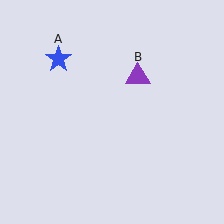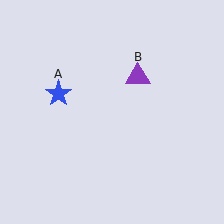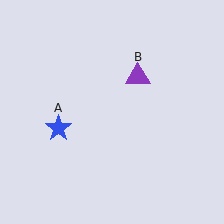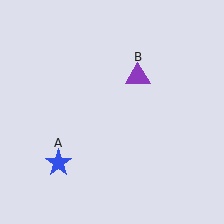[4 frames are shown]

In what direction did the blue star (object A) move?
The blue star (object A) moved down.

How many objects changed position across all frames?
1 object changed position: blue star (object A).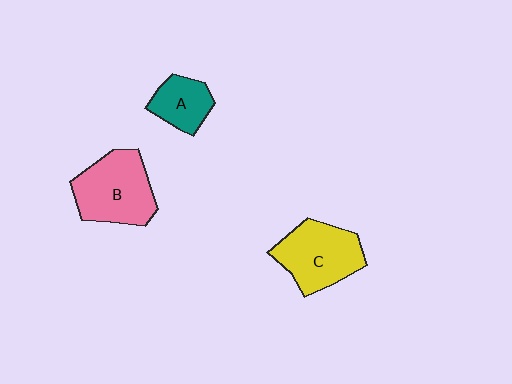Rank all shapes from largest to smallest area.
From largest to smallest: B (pink), C (yellow), A (teal).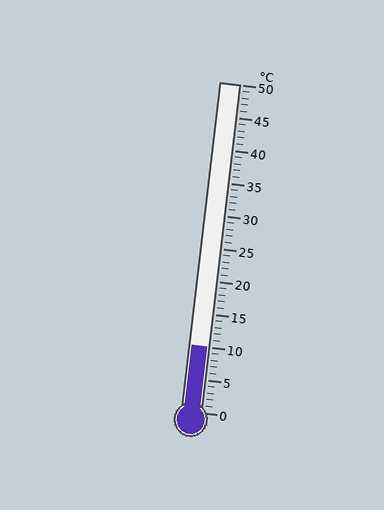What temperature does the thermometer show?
The thermometer shows approximately 10°C.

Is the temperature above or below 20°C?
The temperature is below 20°C.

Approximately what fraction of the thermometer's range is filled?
The thermometer is filled to approximately 20% of its range.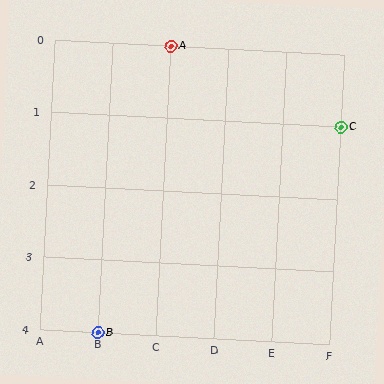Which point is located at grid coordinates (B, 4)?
Point B is at (B, 4).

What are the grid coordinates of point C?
Point C is at grid coordinates (F, 1).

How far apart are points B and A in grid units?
Points B and A are 1 column and 4 rows apart (about 4.1 grid units diagonally).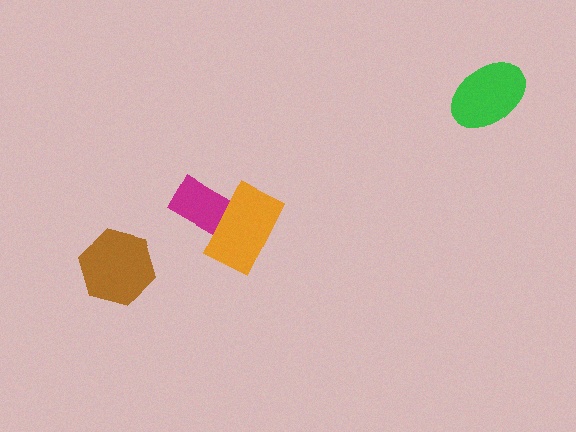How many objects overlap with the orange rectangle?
1 object overlaps with the orange rectangle.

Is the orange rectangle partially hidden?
No, no other shape covers it.